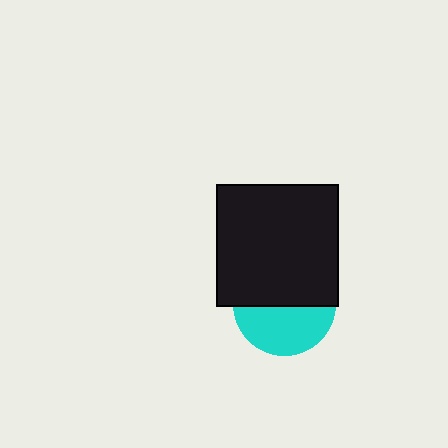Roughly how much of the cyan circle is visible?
About half of it is visible (roughly 46%).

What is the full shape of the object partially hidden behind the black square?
The partially hidden object is a cyan circle.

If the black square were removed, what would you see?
You would see the complete cyan circle.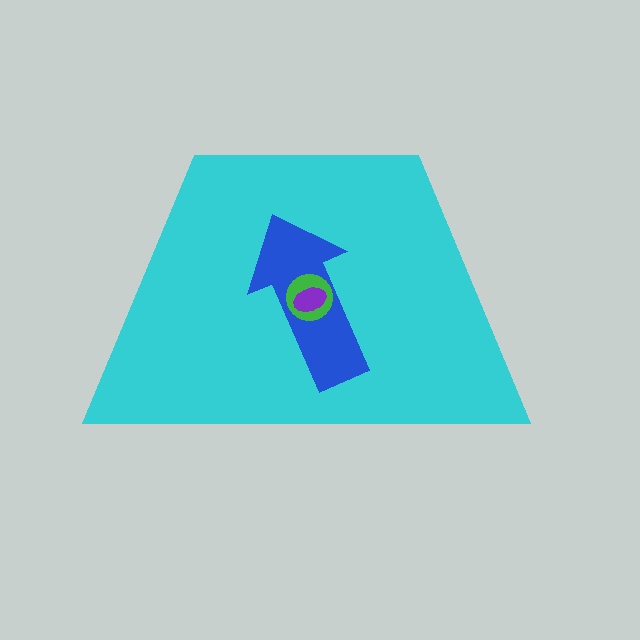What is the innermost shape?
The purple ellipse.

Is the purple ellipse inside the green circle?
Yes.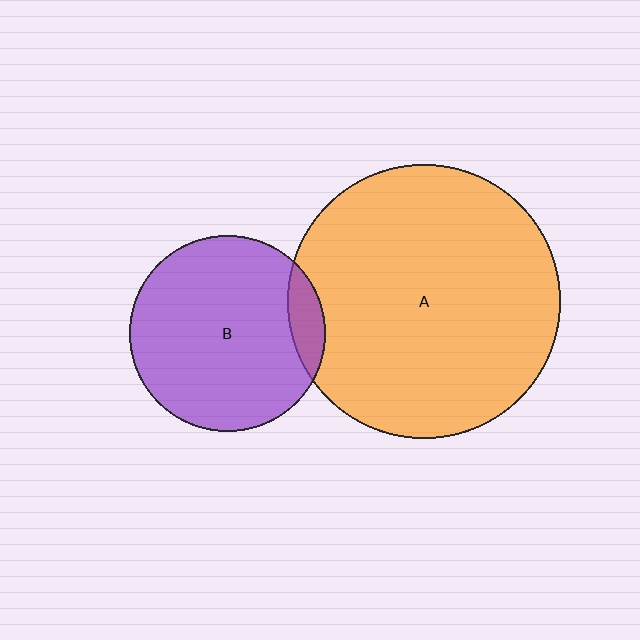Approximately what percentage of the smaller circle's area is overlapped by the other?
Approximately 10%.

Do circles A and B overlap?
Yes.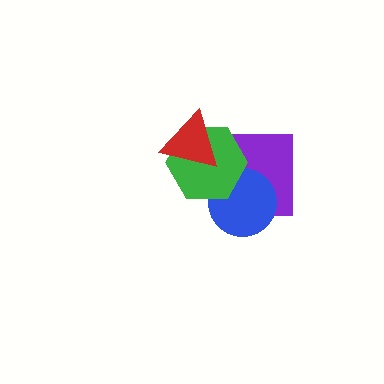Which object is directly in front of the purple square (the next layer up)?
The blue circle is directly in front of the purple square.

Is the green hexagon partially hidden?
Yes, it is partially covered by another shape.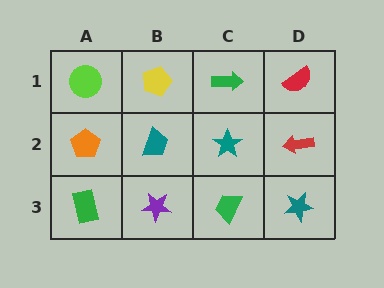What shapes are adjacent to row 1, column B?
A teal trapezoid (row 2, column B), a lime circle (row 1, column A), a green arrow (row 1, column C).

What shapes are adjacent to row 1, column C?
A teal star (row 2, column C), a yellow pentagon (row 1, column B), a red semicircle (row 1, column D).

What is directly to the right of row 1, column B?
A green arrow.